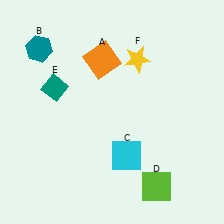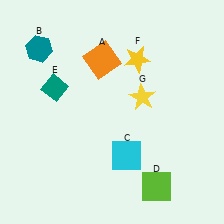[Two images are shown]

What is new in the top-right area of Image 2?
A yellow star (G) was added in the top-right area of Image 2.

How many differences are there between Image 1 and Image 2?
There is 1 difference between the two images.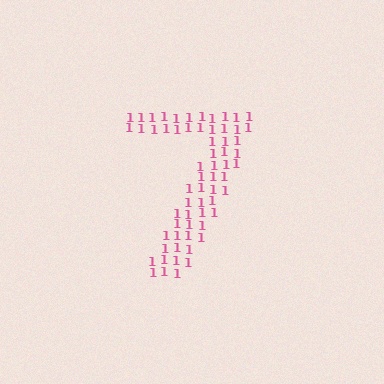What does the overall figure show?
The overall figure shows the digit 7.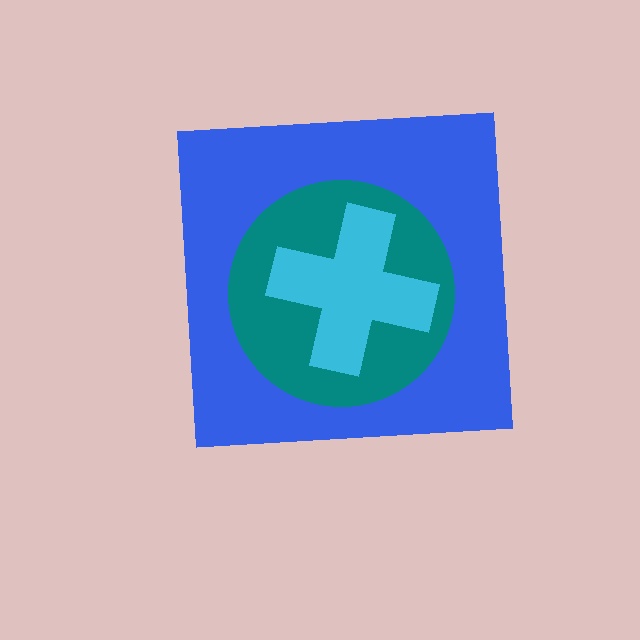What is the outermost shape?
The blue square.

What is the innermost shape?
The cyan cross.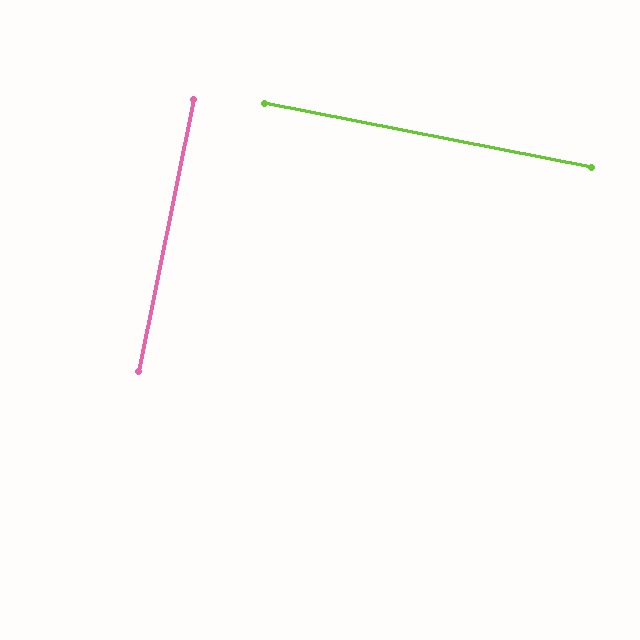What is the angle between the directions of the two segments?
Approximately 90 degrees.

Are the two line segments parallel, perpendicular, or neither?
Perpendicular — they meet at approximately 90°.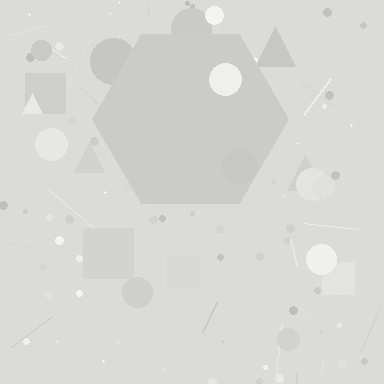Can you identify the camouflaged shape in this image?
The camouflaged shape is a hexagon.